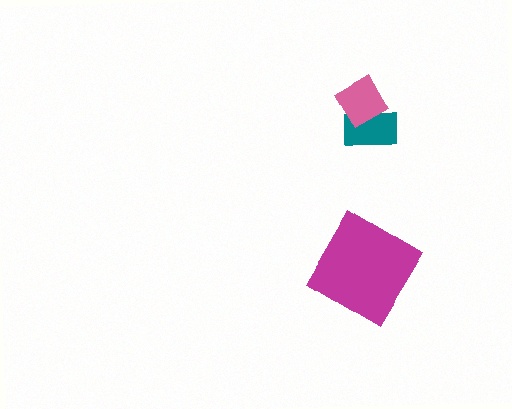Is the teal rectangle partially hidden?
Yes, it is partially covered by another shape.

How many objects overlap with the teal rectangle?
1 object overlaps with the teal rectangle.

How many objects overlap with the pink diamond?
1 object overlaps with the pink diamond.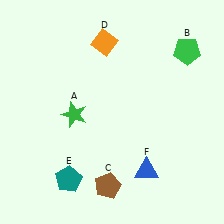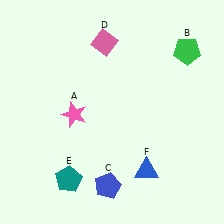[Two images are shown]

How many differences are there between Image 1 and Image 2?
There are 3 differences between the two images.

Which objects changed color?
A changed from green to pink. C changed from brown to blue. D changed from orange to pink.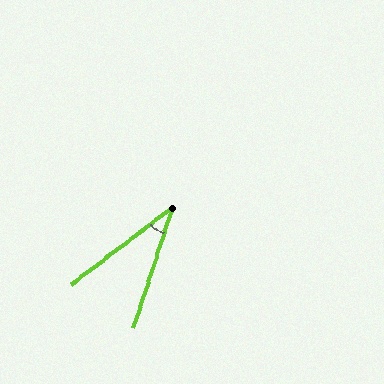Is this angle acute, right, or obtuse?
It is acute.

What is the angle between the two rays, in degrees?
Approximately 35 degrees.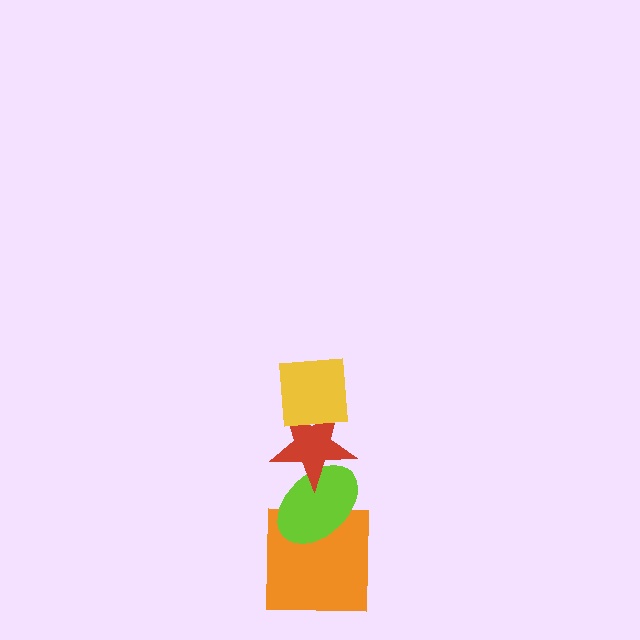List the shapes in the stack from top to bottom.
From top to bottom: the yellow square, the red star, the lime ellipse, the orange square.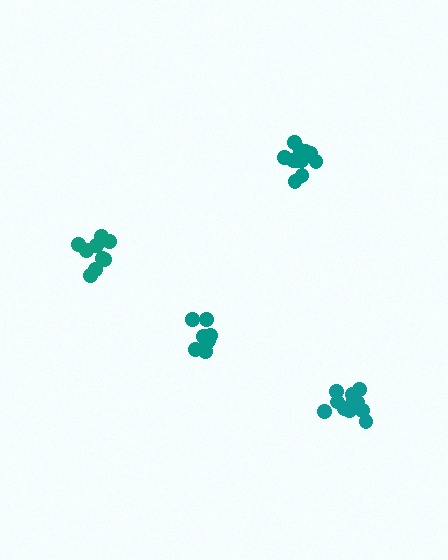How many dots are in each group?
Group 1: 12 dots, Group 2: 9 dots, Group 3: 9 dots, Group 4: 13 dots (43 total).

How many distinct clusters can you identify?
There are 4 distinct clusters.